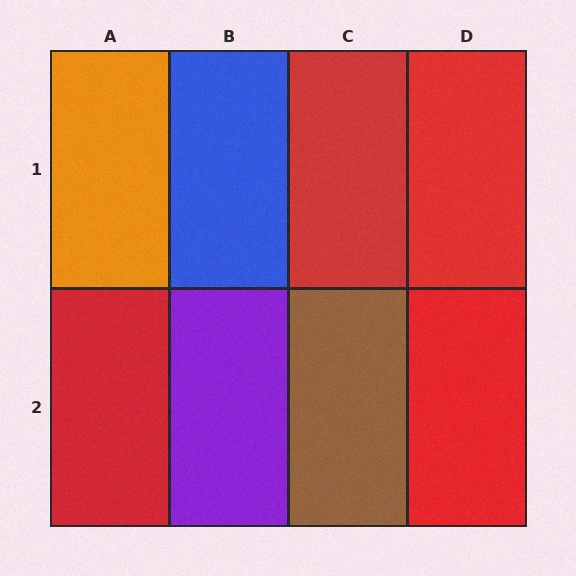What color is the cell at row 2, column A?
Red.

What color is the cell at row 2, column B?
Purple.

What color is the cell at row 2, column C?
Brown.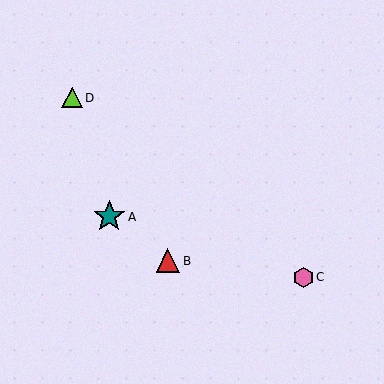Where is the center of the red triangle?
The center of the red triangle is at (168, 261).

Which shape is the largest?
The teal star (labeled A) is the largest.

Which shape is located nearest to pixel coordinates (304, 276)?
The pink hexagon (labeled C) at (303, 277) is nearest to that location.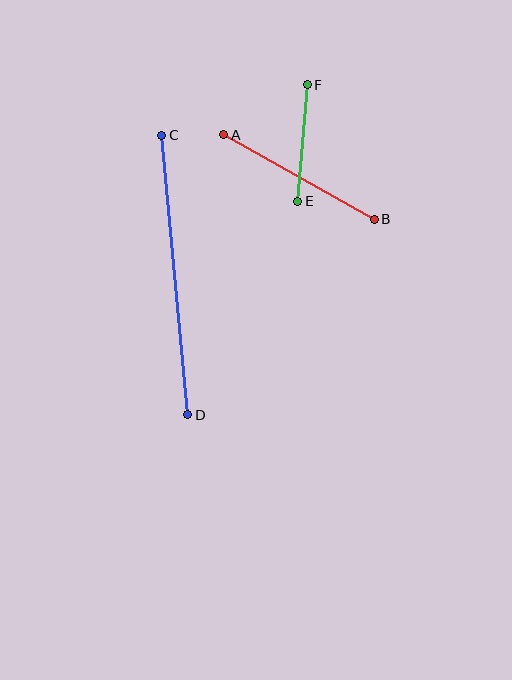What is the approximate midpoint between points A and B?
The midpoint is at approximately (299, 177) pixels.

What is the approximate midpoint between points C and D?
The midpoint is at approximately (175, 275) pixels.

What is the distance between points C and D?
The distance is approximately 281 pixels.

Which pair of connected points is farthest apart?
Points C and D are farthest apart.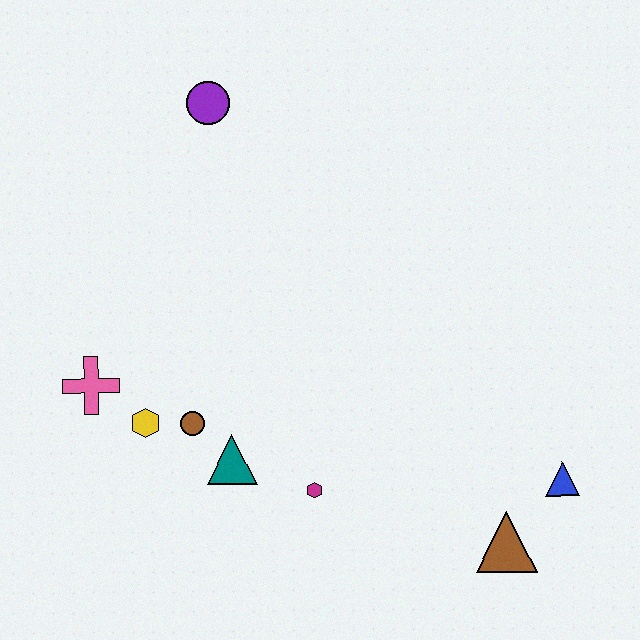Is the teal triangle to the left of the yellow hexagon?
No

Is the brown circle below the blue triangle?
No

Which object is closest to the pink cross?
The yellow hexagon is closest to the pink cross.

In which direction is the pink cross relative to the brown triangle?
The pink cross is to the left of the brown triangle.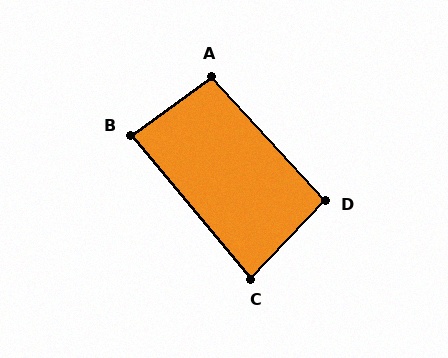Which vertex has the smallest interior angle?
C, at approximately 83 degrees.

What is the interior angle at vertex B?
Approximately 86 degrees (approximately right).